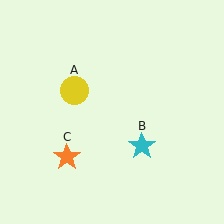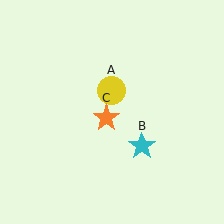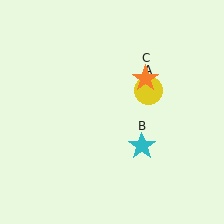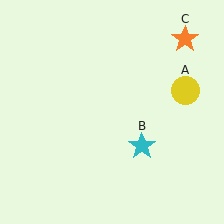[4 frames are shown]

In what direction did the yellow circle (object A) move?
The yellow circle (object A) moved right.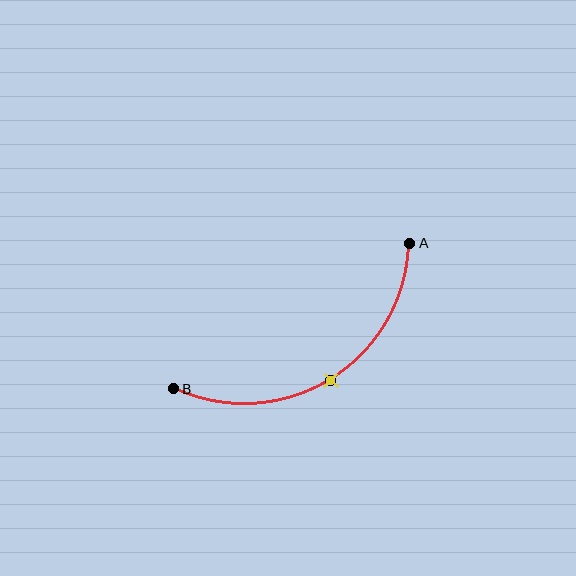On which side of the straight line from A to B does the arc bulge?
The arc bulges below the straight line connecting A and B.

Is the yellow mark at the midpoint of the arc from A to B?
Yes. The yellow mark lies on the arc at equal arc-length from both A and B — it is the arc midpoint.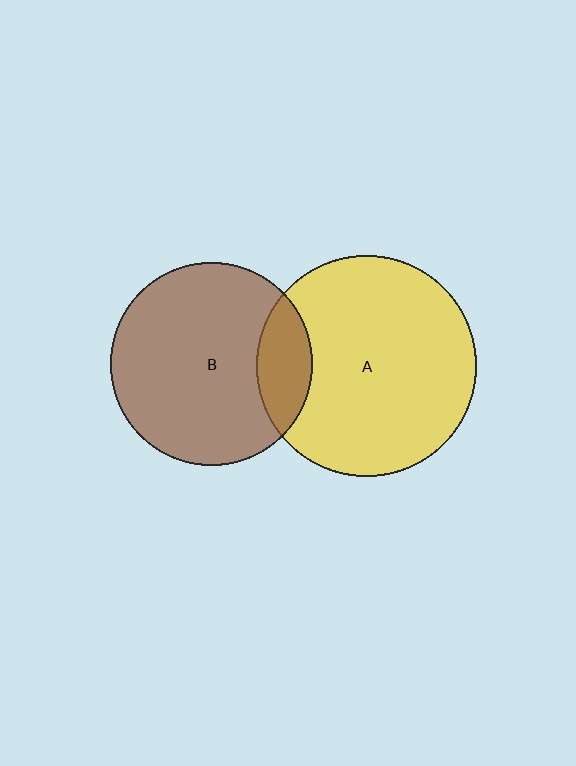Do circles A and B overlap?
Yes.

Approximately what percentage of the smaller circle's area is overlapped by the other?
Approximately 15%.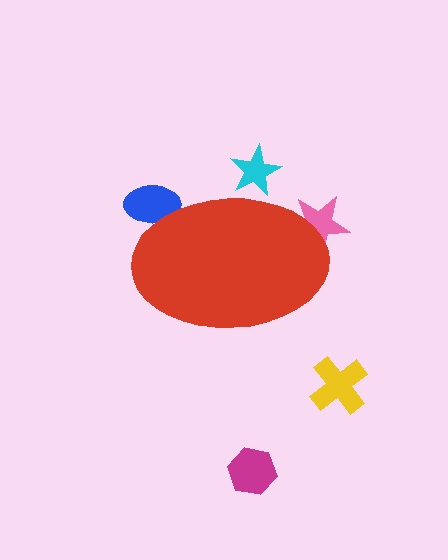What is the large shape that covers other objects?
A red ellipse.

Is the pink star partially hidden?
Yes, the pink star is partially hidden behind the red ellipse.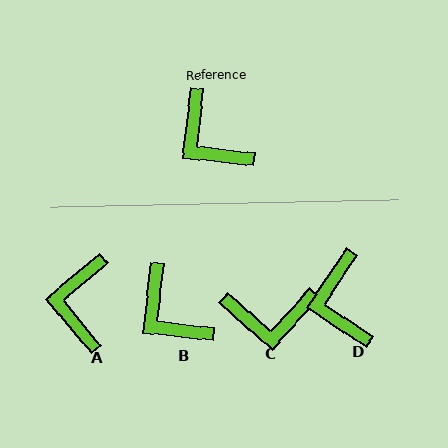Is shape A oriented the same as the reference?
No, it is off by about 43 degrees.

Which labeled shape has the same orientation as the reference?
B.